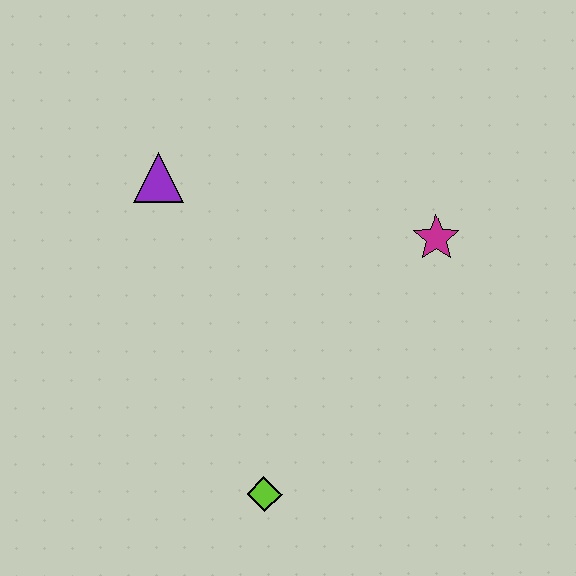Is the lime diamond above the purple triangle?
No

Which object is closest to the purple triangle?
The magenta star is closest to the purple triangle.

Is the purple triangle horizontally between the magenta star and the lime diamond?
No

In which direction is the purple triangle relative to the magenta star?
The purple triangle is to the left of the magenta star.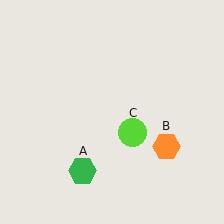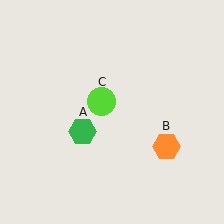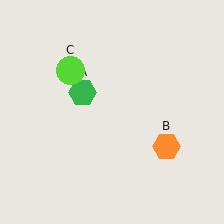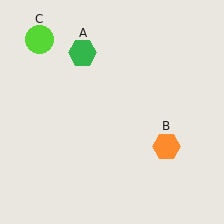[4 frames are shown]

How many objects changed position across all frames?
2 objects changed position: green hexagon (object A), lime circle (object C).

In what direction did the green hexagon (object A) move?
The green hexagon (object A) moved up.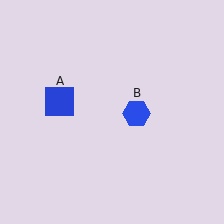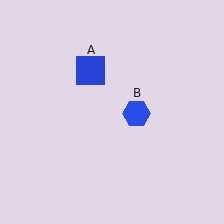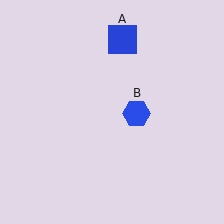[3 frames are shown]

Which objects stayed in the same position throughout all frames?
Blue hexagon (object B) remained stationary.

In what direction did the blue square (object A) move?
The blue square (object A) moved up and to the right.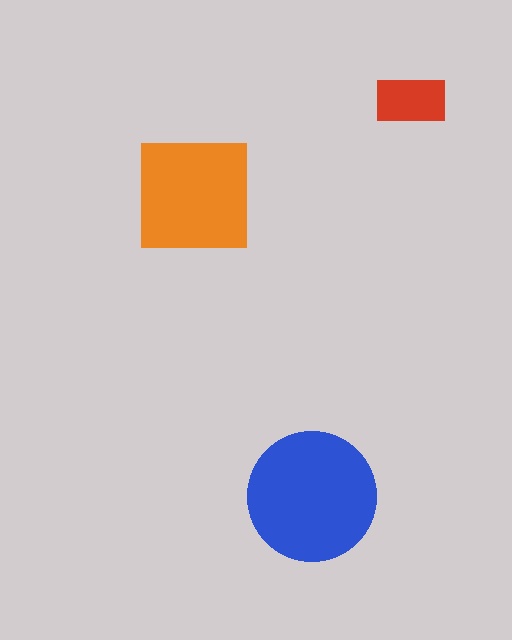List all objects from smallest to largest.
The red rectangle, the orange square, the blue circle.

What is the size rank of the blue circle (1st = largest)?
1st.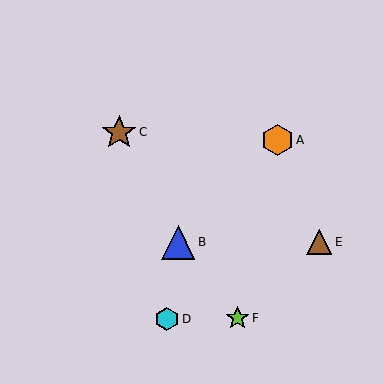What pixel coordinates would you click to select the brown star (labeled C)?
Click at (119, 132) to select the brown star C.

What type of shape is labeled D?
Shape D is a cyan hexagon.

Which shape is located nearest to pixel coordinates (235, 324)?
The lime star (labeled F) at (238, 318) is nearest to that location.